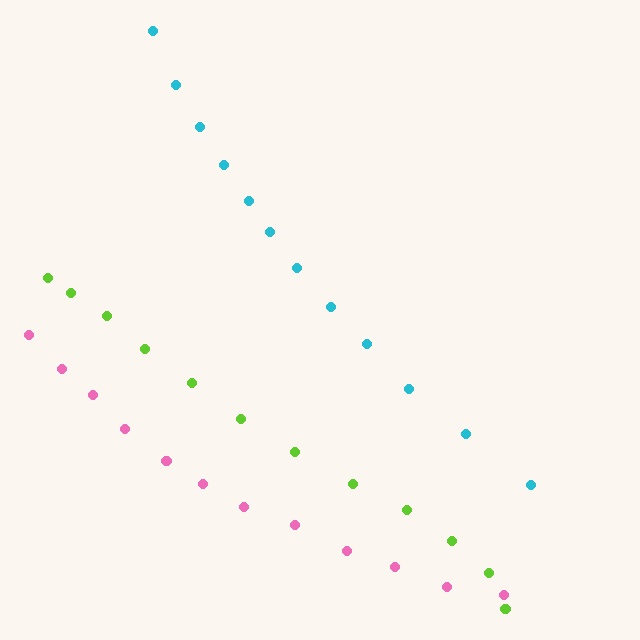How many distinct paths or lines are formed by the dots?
There are 3 distinct paths.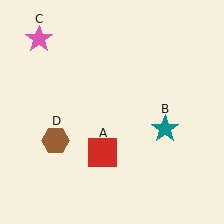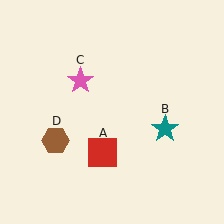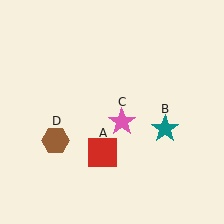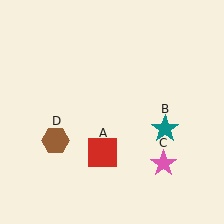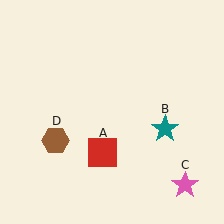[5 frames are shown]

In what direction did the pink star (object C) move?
The pink star (object C) moved down and to the right.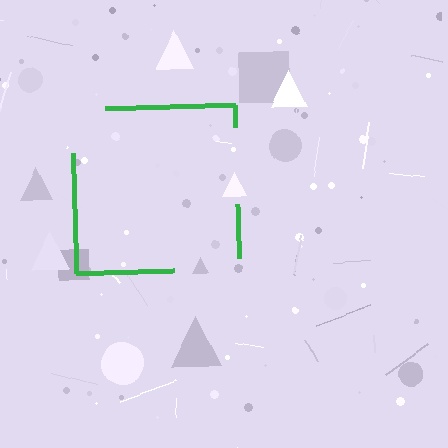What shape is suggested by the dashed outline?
The dashed outline suggests a square.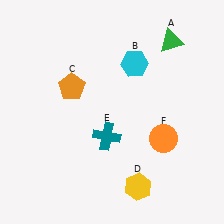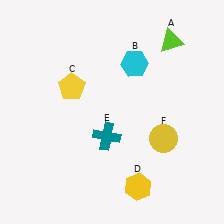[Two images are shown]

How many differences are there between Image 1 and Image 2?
There are 3 differences between the two images.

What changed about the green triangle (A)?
In Image 1, A is green. In Image 2, it changed to lime.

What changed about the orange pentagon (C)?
In Image 1, C is orange. In Image 2, it changed to yellow.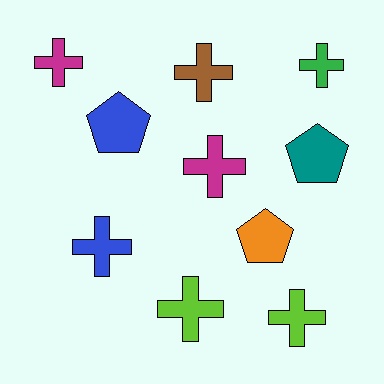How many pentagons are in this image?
There are 3 pentagons.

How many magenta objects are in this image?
There are 2 magenta objects.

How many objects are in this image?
There are 10 objects.